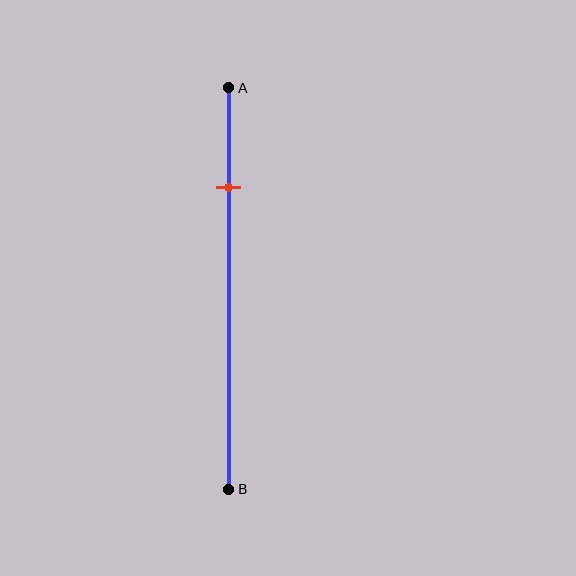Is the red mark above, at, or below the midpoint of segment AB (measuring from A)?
The red mark is above the midpoint of segment AB.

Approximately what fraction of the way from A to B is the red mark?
The red mark is approximately 25% of the way from A to B.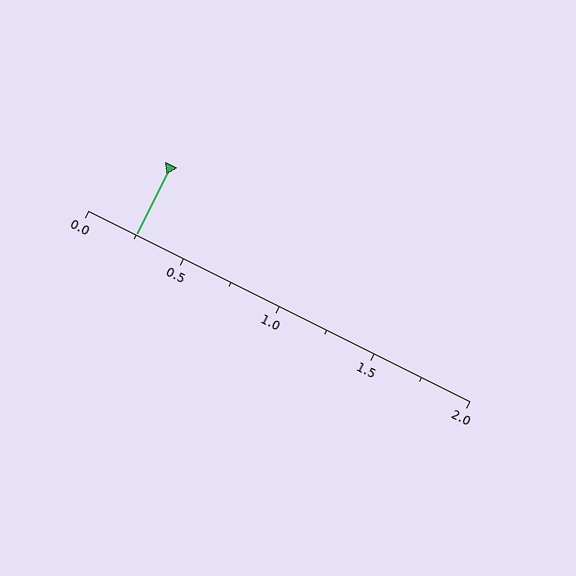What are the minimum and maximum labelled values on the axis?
The axis runs from 0.0 to 2.0.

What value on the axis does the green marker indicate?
The marker indicates approximately 0.25.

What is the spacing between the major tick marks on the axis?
The major ticks are spaced 0.5 apart.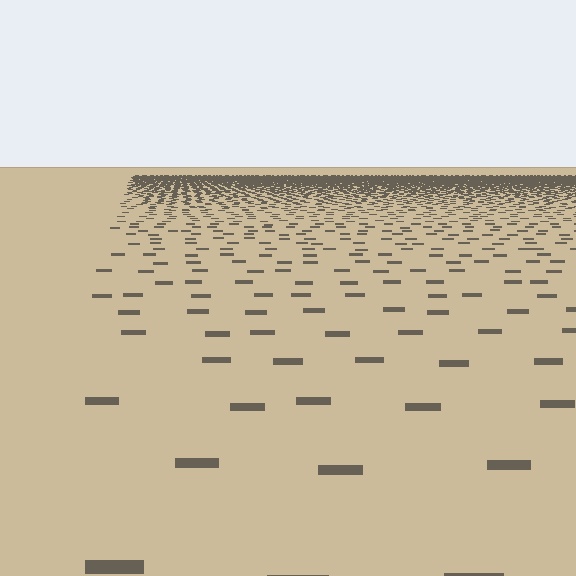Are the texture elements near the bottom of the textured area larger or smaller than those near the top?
Larger. Near the bottom, elements are closer to the viewer and appear at a bigger on-screen size.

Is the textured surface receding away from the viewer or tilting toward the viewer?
The surface is receding away from the viewer. Texture elements get smaller and denser toward the top.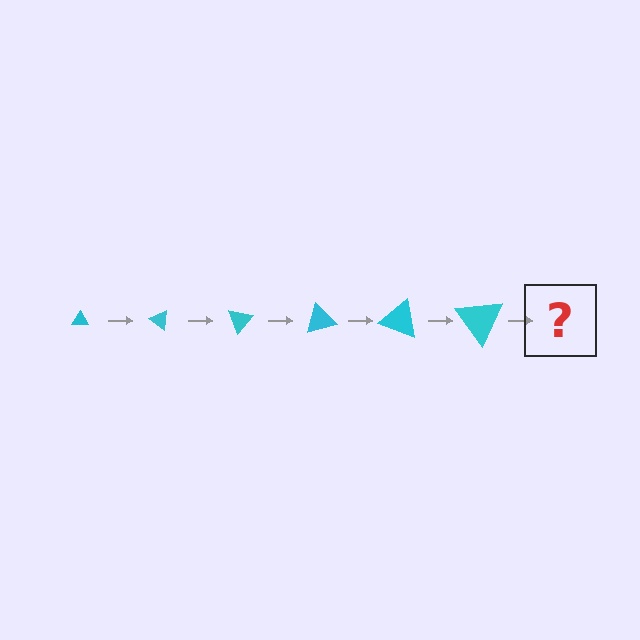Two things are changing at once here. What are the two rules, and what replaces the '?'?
The two rules are that the triangle grows larger each step and it rotates 35 degrees each step. The '?' should be a triangle, larger than the previous one and rotated 210 degrees from the start.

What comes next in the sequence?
The next element should be a triangle, larger than the previous one and rotated 210 degrees from the start.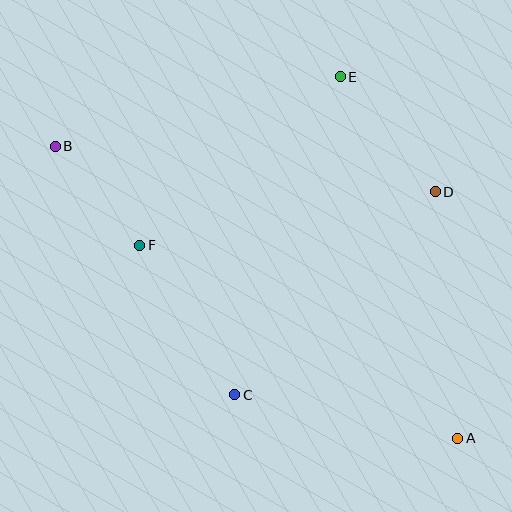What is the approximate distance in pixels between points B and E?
The distance between B and E is approximately 293 pixels.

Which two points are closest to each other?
Points B and F are closest to each other.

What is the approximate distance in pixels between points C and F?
The distance between C and F is approximately 177 pixels.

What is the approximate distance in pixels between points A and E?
The distance between A and E is approximately 380 pixels.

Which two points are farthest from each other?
Points A and B are farthest from each other.